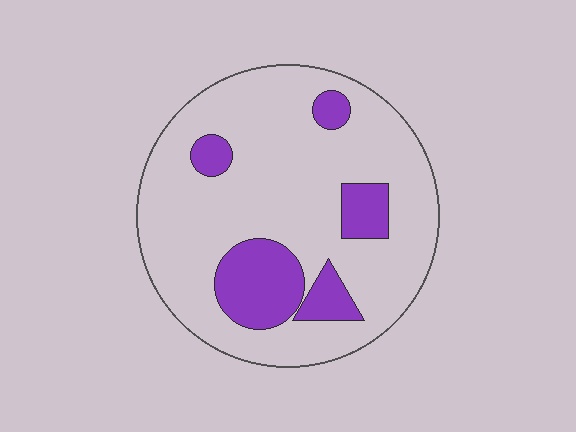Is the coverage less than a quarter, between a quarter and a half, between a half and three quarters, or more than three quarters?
Less than a quarter.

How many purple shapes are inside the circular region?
5.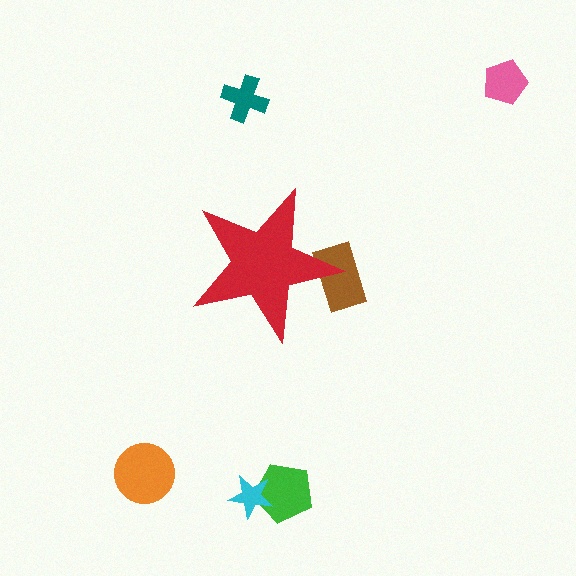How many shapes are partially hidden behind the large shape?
1 shape is partially hidden.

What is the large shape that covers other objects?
A red star.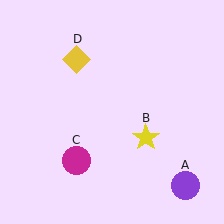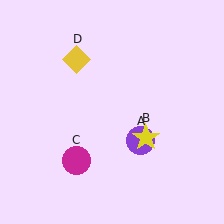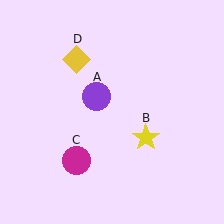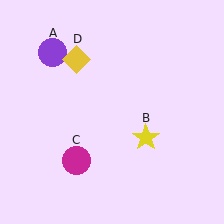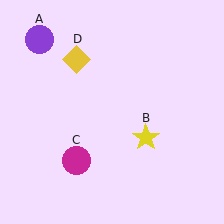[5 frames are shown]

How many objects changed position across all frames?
1 object changed position: purple circle (object A).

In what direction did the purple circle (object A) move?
The purple circle (object A) moved up and to the left.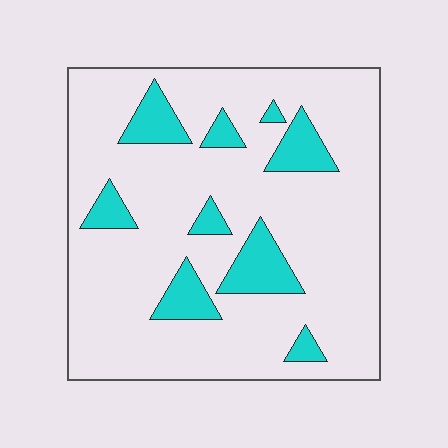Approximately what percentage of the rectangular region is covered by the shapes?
Approximately 15%.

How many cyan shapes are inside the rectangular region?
9.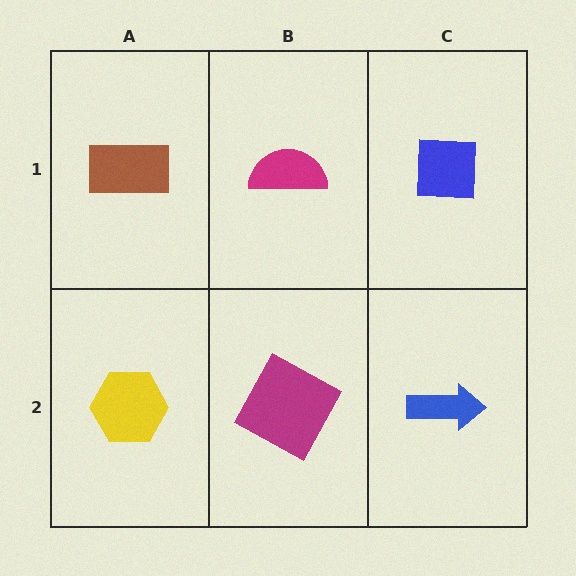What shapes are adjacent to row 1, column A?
A yellow hexagon (row 2, column A), a magenta semicircle (row 1, column B).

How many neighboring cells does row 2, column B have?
3.